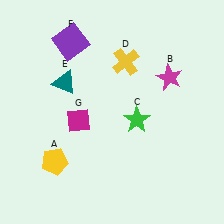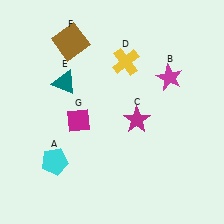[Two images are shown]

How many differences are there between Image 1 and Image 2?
There are 3 differences between the two images.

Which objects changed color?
A changed from yellow to cyan. C changed from green to magenta. F changed from purple to brown.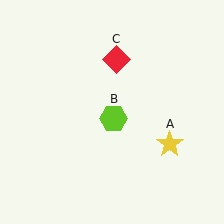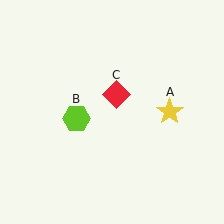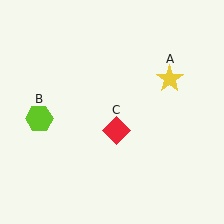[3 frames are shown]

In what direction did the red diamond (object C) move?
The red diamond (object C) moved down.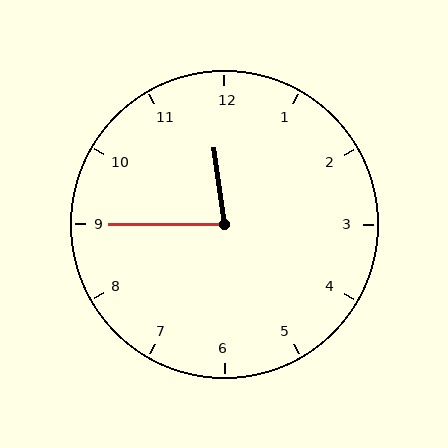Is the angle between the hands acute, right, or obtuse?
It is acute.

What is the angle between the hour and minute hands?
Approximately 82 degrees.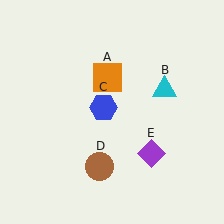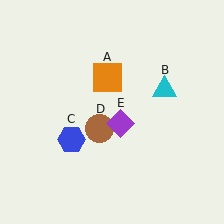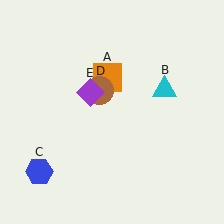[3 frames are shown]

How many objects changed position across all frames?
3 objects changed position: blue hexagon (object C), brown circle (object D), purple diamond (object E).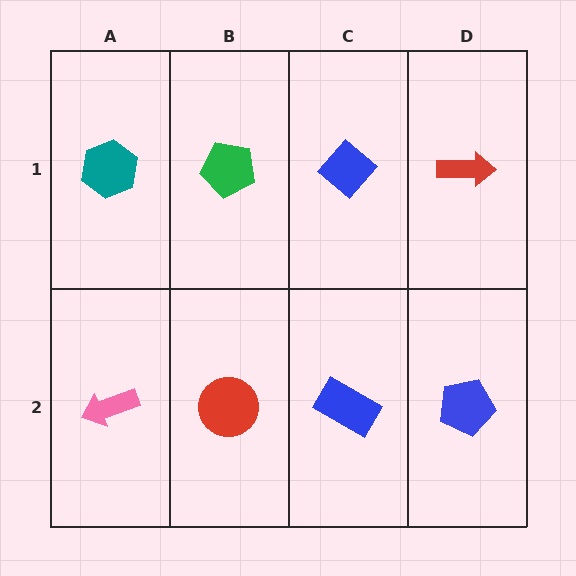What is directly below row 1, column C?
A blue rectangle.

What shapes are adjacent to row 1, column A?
A pink arrow (row 2, column A), a green pentagon (row 1, column B).